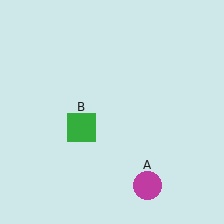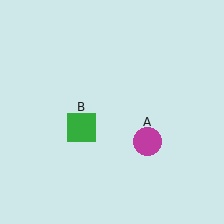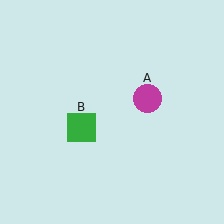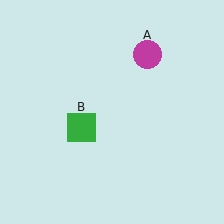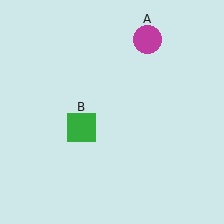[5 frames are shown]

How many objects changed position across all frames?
1 object changed position: magenta circle (object A).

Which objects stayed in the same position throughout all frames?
Green square (object B) remained stationary.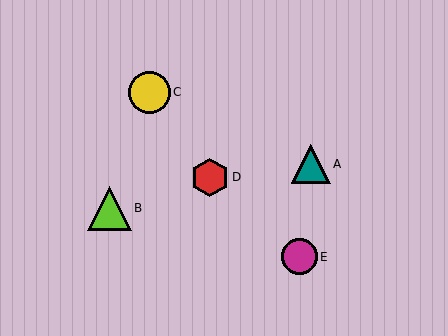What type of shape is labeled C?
Shape C is a yellow circle.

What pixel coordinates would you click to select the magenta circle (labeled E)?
Click at (299, 257) to select the magenta circle E.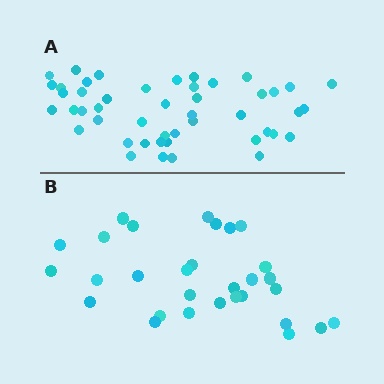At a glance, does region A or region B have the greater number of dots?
Region A (the top region) has more dots.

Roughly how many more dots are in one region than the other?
Region A has approximately 15 more dots than region B.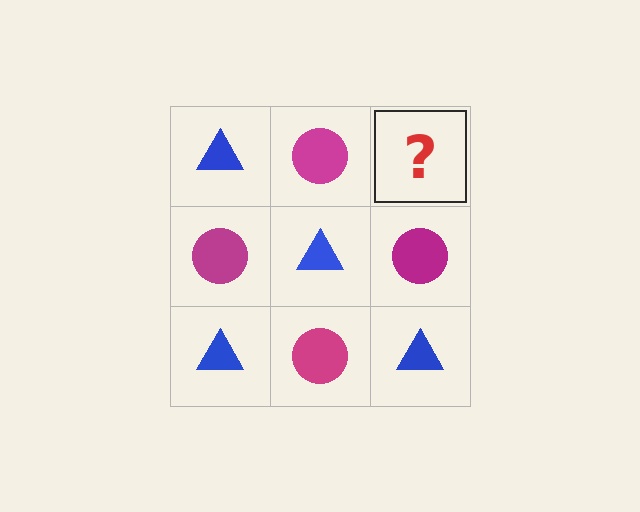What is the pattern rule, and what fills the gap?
The rule is that it alternates blue triangle and magenta circle in a checkerboard pattern. The gap should be filled with a blue triangle.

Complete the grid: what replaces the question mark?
The question mark should be replaced with a blue triangle.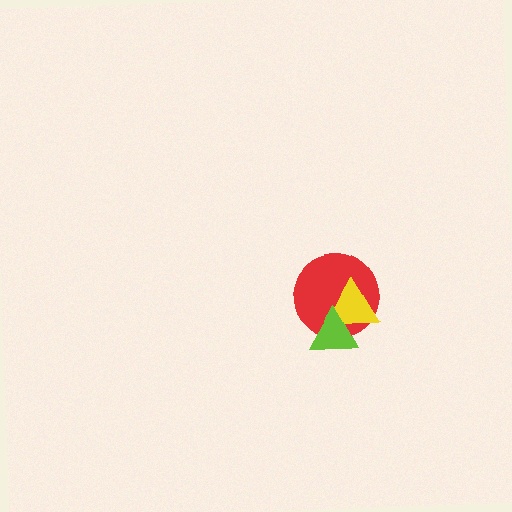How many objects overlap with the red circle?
2 objects overlap with the red circle.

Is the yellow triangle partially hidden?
Yes, it is partially covered by another shape.